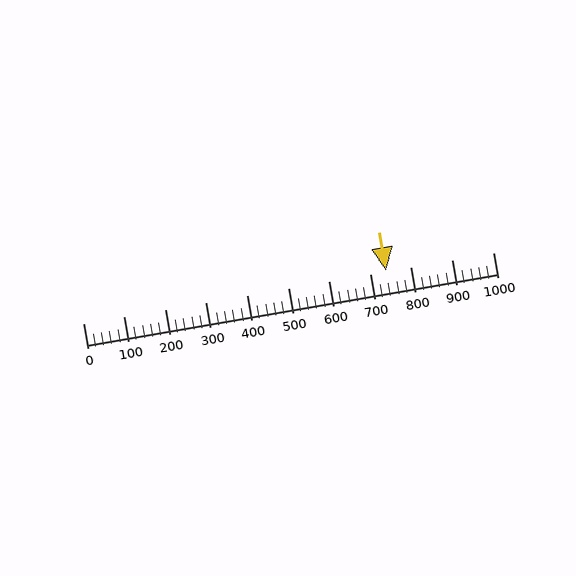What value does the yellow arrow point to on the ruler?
The yellow arrow points to approximately 740.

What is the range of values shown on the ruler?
The ruler shows values from 0 to 1000.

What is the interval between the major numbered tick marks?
The major tick marks are spaced 100 units apart.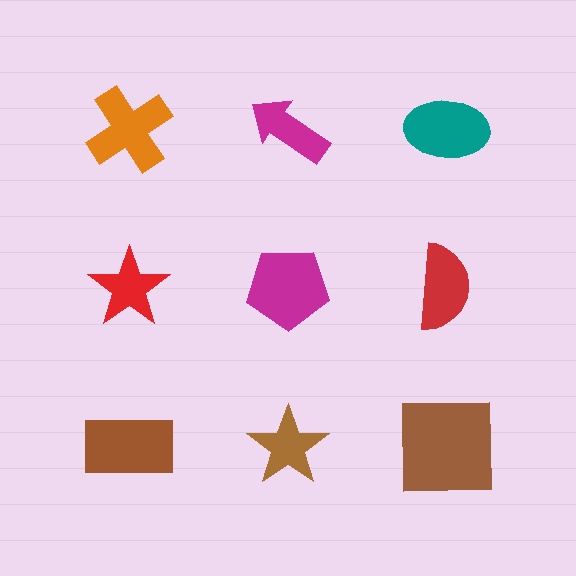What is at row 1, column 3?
A teal ellipse.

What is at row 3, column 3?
A brown square.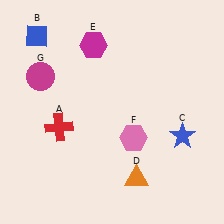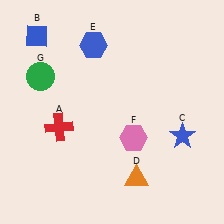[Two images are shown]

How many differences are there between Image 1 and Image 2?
There are 2 differences between the two images.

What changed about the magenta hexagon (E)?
In Image 1, E is magenta. In Image 2, it changed to blue.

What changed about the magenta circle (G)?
In Image 1, G is magenta. In Image 2, it changed to green.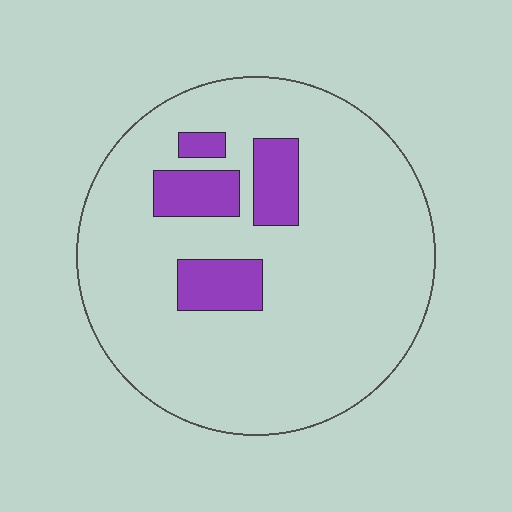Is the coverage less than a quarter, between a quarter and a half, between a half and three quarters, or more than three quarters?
Less than a quarter.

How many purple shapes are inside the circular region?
4.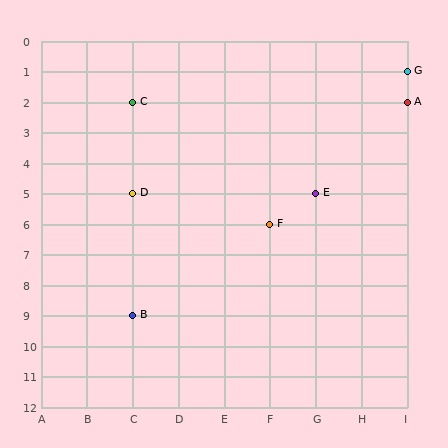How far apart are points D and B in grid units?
Points D and B are 4 rows apart.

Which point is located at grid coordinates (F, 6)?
Point F is at (F, 6).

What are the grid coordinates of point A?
Point A is at grid coordinates (I, 2).